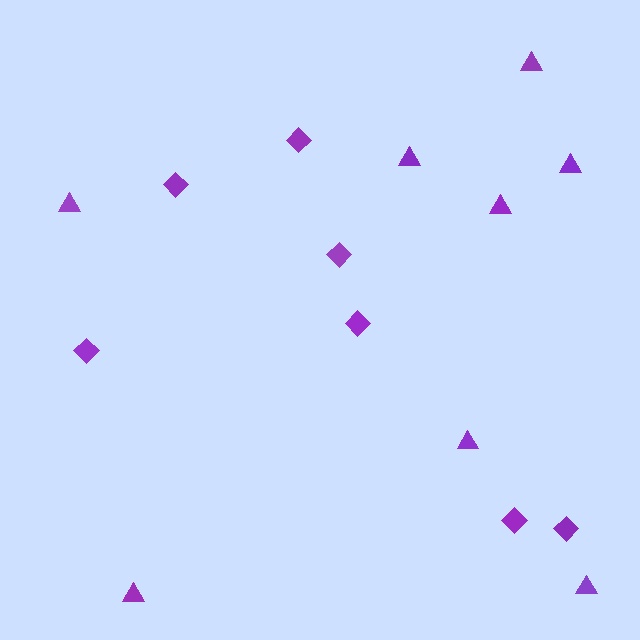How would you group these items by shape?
There are 2 groups: one group of diamonds (7) and one group of triangles (8).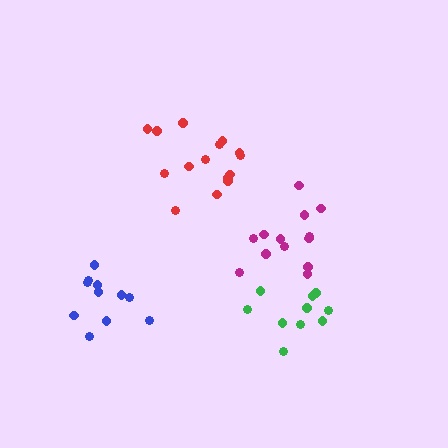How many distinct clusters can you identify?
There are 4 distinct clusters.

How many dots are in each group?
Group 1: 13 dots, Group 2: 11 dots, Group 3: 10 dots, Group 4: 15 dots (49 total).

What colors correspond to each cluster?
The clusters are colored: magenta, blue, green, red.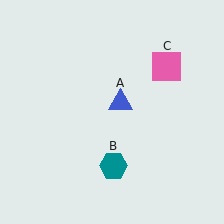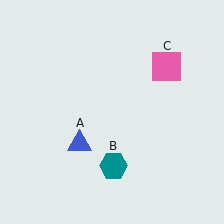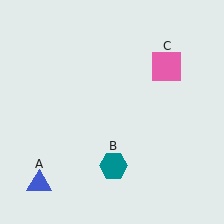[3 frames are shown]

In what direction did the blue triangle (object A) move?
The blue triangle (object A) moved down and to the left.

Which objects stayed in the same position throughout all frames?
Teal hexagon (object B) and pink square (object C) remained stationary.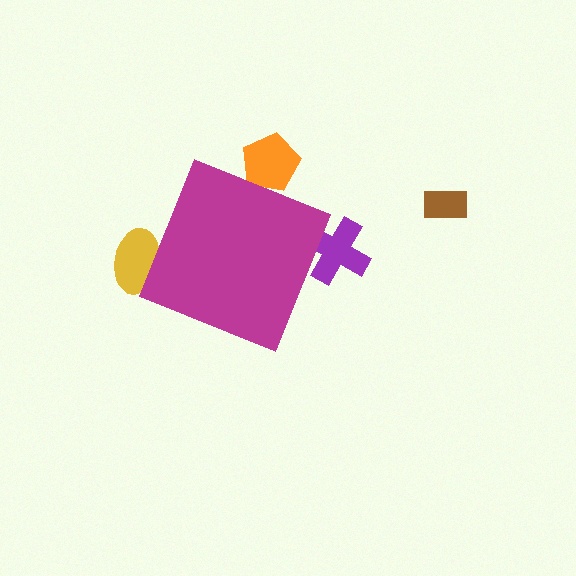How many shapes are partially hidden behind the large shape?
3 shapes are partially hidden.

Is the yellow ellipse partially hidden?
Yes, the yellow ellipse is partially hidden behind the magenta diamond.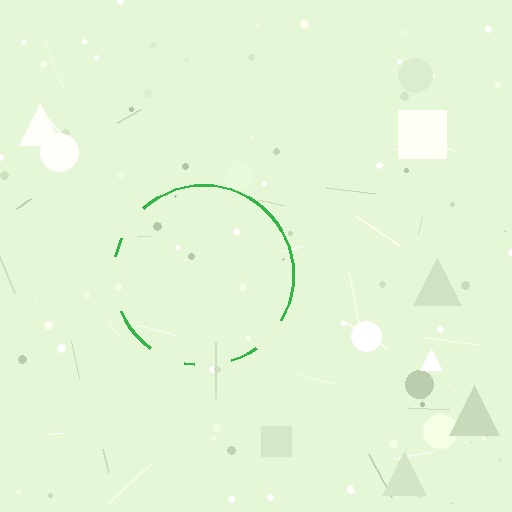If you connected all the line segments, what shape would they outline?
They would outline a circle.